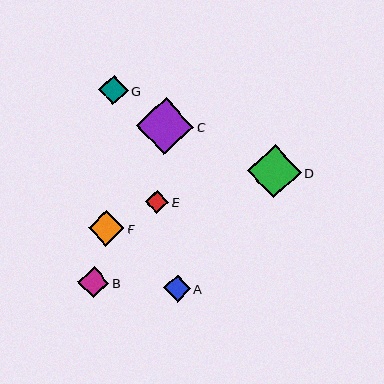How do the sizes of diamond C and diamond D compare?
Diamond C and diamond D are approximately the same size.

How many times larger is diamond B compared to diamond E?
Diamond B is approximately 1.4 times the size of diamond E.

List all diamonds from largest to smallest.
From largest to smallest: C, D, F, B, G, A, E.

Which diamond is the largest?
Diamond C is the largest with a size of approximately 57 pixels.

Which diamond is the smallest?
Diamond E is the smallest with a size of approximately 23 pixels.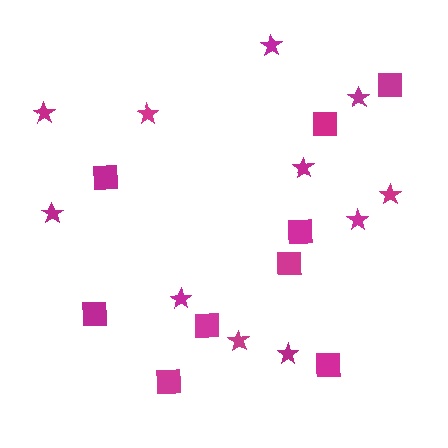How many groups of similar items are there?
There are 2 groups: one group of squares (9) and one group of stars (11).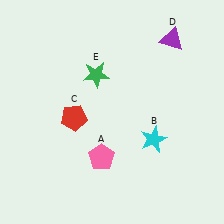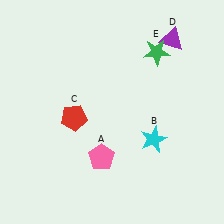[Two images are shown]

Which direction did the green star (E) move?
The green star (E) moved right.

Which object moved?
The green star (E) moved right.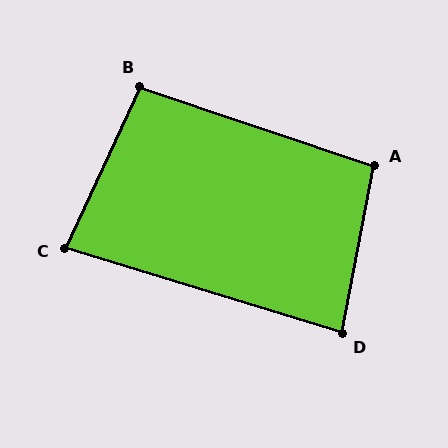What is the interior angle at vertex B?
Approximately 96 degrees (obtuse).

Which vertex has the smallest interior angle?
C, at approximately 82 degrees.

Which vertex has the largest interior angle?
A, at approximately 98 degrees.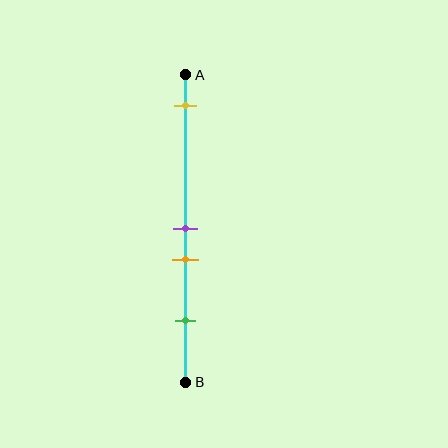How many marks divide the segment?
There are 4 marks dividing the segment.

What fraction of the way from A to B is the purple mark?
The purple mark is approximately 50% (0.5) of the way from A to B.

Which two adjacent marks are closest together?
The purple and orange marks are the closest adjacent pair.